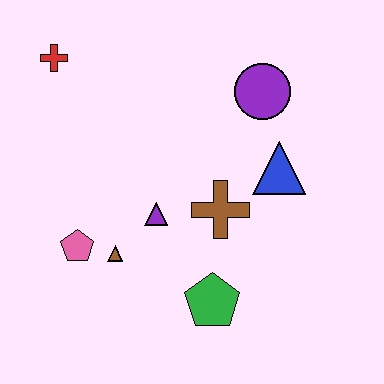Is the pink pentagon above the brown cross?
No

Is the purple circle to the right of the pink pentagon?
Yes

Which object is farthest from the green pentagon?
The red cross is farthest from the green pentagon.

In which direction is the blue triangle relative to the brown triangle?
The blue triangle is to the right of the brown triangle.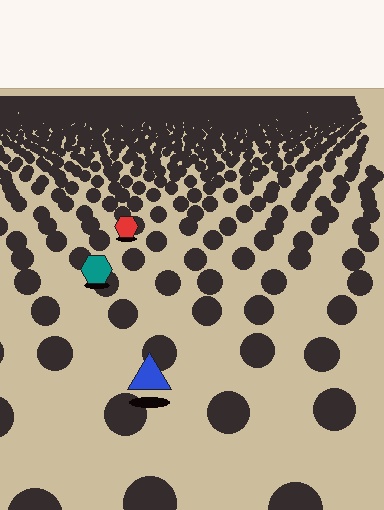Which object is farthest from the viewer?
The red hexagon is farthest from the viewer. It appears smaller and the ground texture around it is denser.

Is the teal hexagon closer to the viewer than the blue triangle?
No. The blue triangle is closer — you can tell from the texture gradient: the ground texture is coarser near it.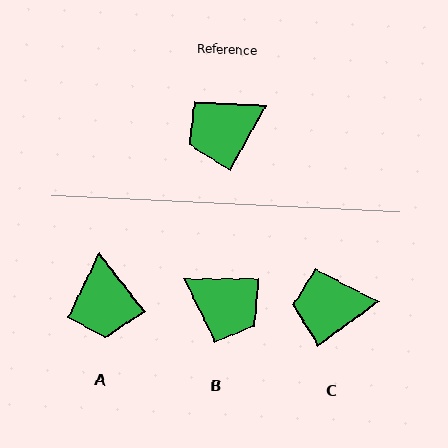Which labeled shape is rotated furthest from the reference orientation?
B, about 119 degrees away.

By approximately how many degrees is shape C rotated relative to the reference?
Approximately 25 degrees clockwise.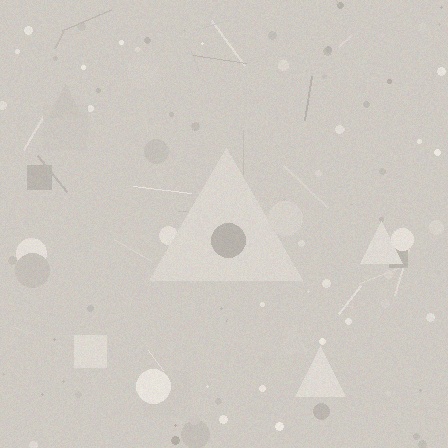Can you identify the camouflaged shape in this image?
The camouflaged shape is a triangle.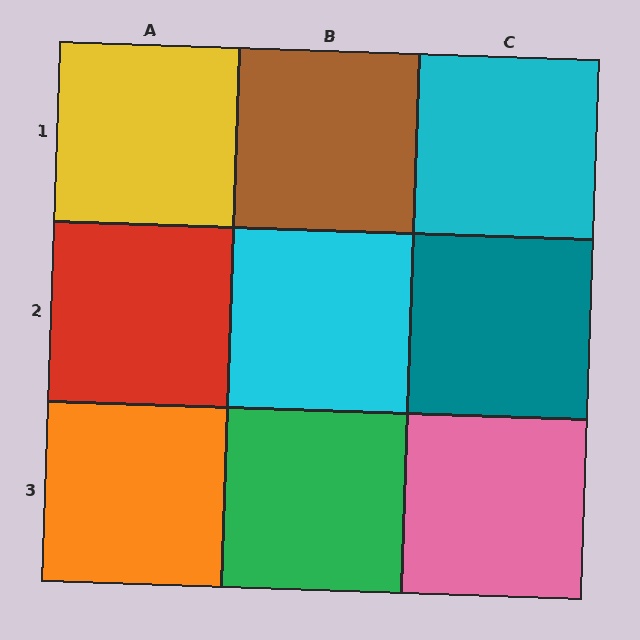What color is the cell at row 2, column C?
Teal.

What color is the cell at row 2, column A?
Red.